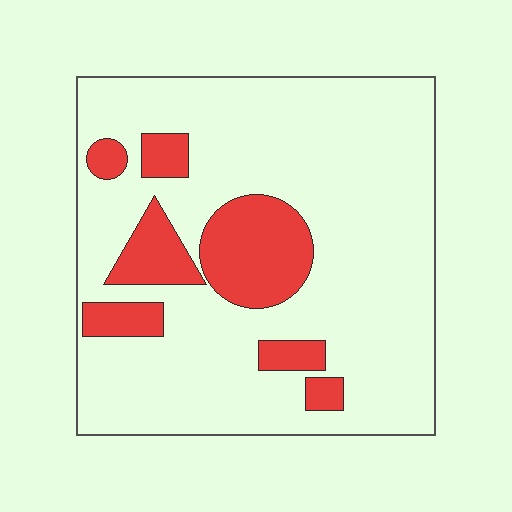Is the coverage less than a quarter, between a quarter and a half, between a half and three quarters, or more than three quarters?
Less than a quarter.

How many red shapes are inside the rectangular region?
7.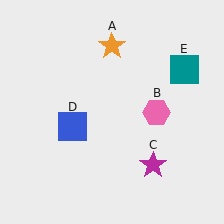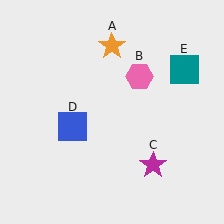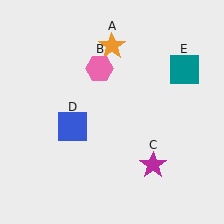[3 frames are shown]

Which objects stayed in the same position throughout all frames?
Orange star (object A) and magenta star (object C) and blue square (object D) and teal square (object E) remained stationary.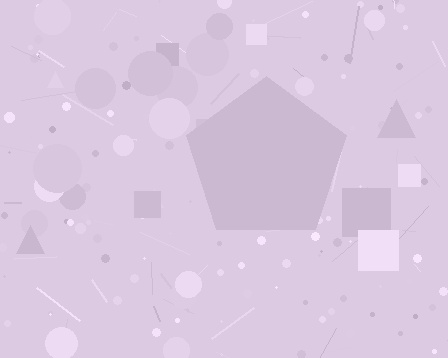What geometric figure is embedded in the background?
A pentagon is embedded in the background.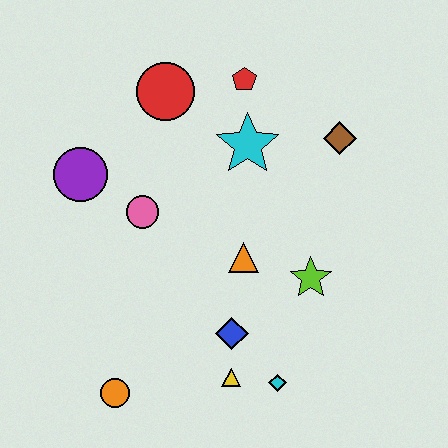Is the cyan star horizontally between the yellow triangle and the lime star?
Yes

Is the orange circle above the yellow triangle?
No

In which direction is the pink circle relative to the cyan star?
The pink circle is to the left of the cyan star.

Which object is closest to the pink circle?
The purple circle is closest to the pink circle.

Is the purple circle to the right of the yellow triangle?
No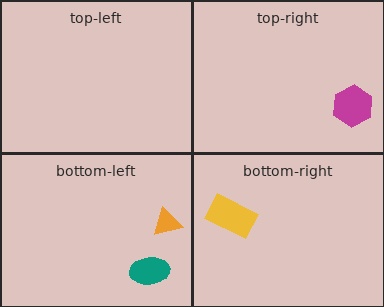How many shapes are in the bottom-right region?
1.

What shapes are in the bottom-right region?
The yellow rectangle.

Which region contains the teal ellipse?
The bottom-left region.